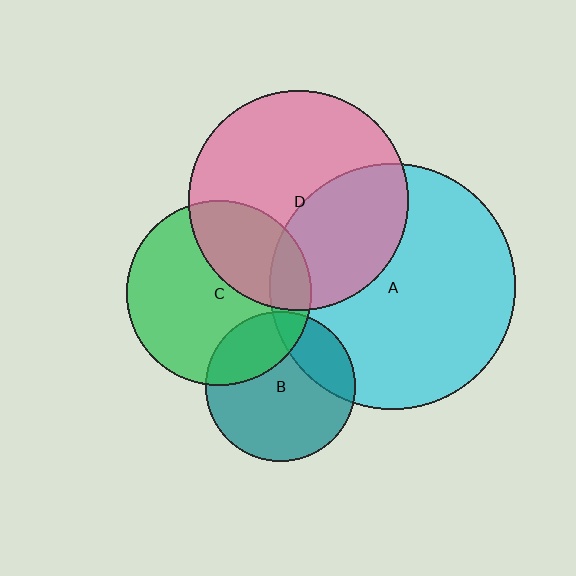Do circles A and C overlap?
Yes.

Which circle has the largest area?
Circle A (cyan).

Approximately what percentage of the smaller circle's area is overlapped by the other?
Approximately 15%.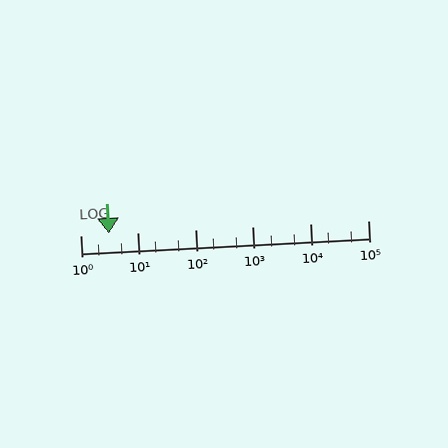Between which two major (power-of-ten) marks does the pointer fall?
The pointer is between 1 and 10.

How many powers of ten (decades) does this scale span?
The scale spans 5 decades, from 1 to 100000.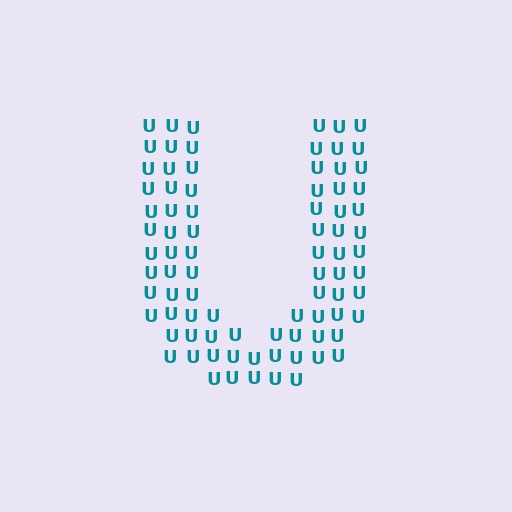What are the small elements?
The small elements are letter U's.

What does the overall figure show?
The overall figure shows the letter U.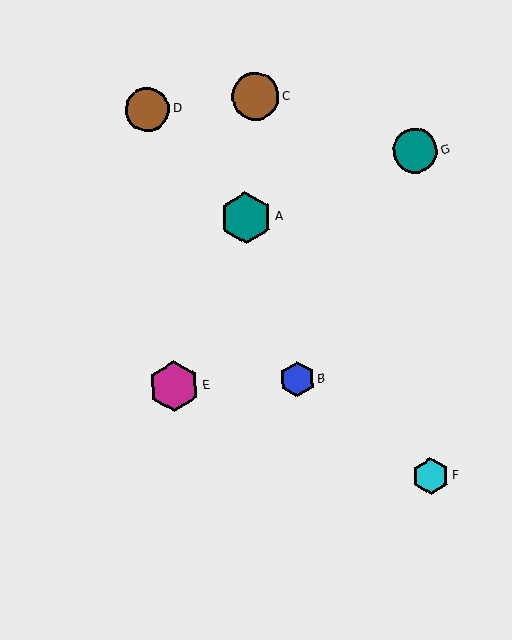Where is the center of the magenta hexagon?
The center of the magenta hexagon is at (174, 386).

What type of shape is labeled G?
Shape G is a teal circle.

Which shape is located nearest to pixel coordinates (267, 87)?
The brown circle (labeled C) at (256, 97) is nearest to that location.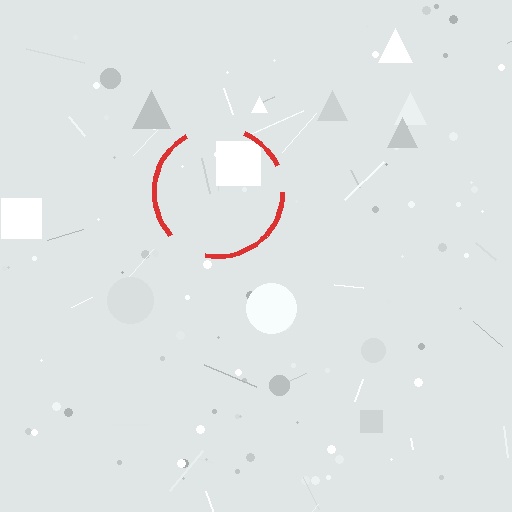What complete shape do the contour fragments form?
The contour fragments form a circle.